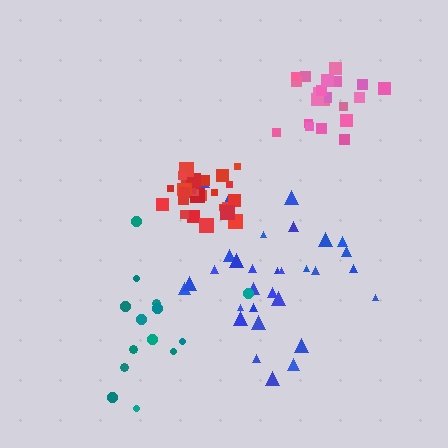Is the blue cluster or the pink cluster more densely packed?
Pink.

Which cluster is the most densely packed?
Red.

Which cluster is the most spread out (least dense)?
Teal.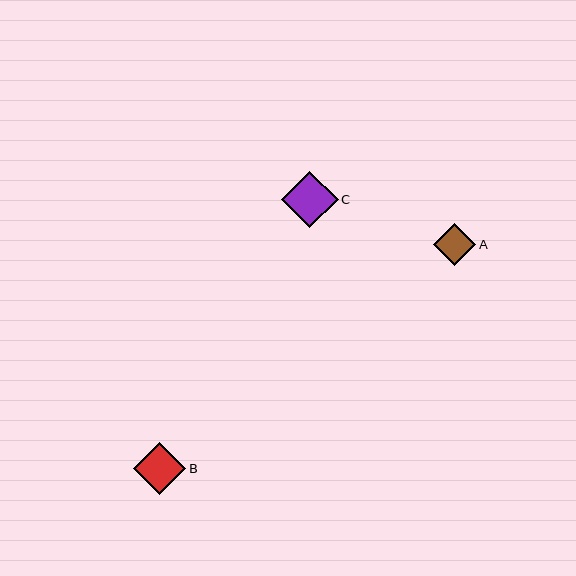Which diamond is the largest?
Diamond C is the largest with a size of approximately 57 pixels.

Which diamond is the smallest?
Diamond A is the smallest with a size of approximately 43 pixels.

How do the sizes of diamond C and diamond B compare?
Diamond C and diamond B are approximately the same size.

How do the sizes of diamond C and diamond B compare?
Diamond C and diamond B are approximately the same size.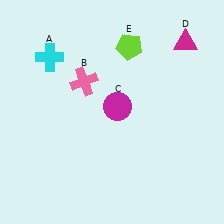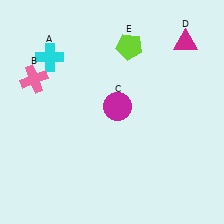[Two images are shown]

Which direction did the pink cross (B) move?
The pink cross (B) moved left.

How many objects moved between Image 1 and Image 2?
1 object moved between the two images.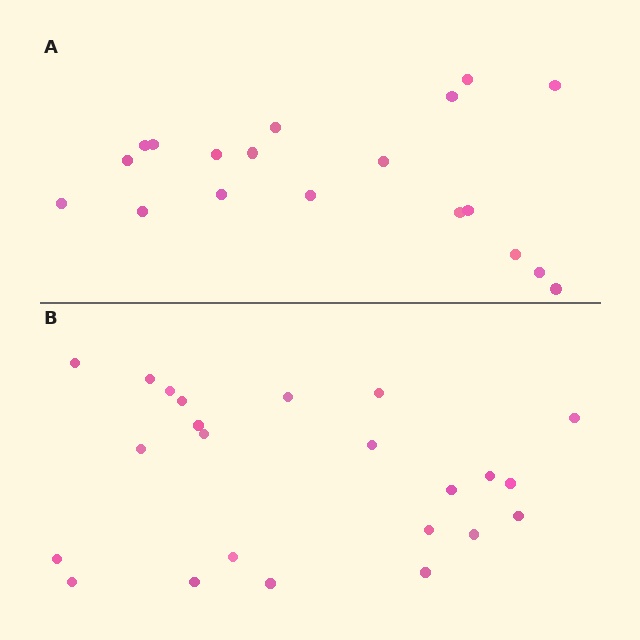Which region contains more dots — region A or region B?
Region B (the bottom region) has more dots.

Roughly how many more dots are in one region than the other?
Region B has about 4 more dots than region A.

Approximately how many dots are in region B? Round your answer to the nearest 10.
About 20 dots. (The exact count is 23, which rounds to 20.)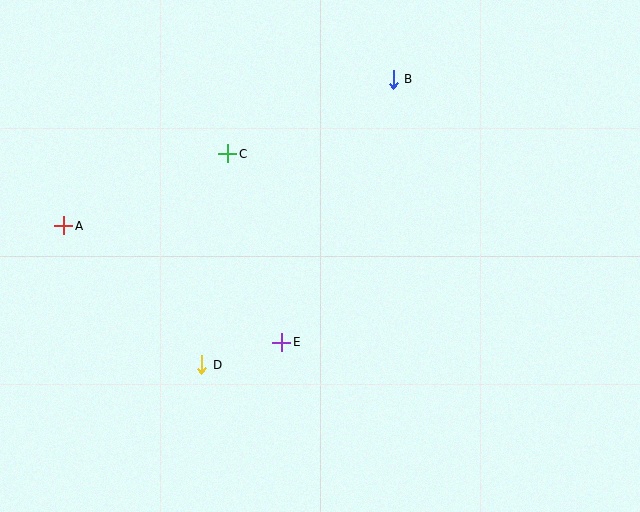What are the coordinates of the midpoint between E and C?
The midpoint between E and C is at (255, 248).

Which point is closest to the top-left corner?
Point A is closest to the top-left corner.